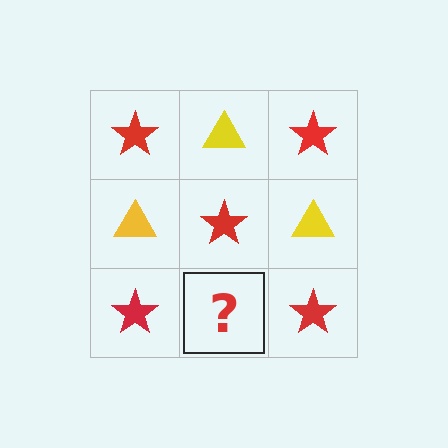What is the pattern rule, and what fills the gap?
The rule is that it alternates red star and yellow triangle in a checkerboard pattern. The gap should be filled with a yellow triangle.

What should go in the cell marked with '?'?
The missing cell should contain a yellow triangle.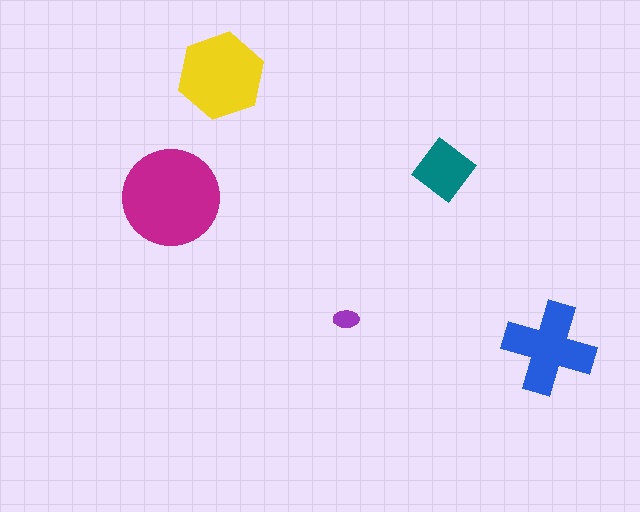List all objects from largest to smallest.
The magenta circle, the yellow hexagon, the blue cross, the teal diamond, the purple ellipse.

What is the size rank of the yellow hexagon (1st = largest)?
2nd.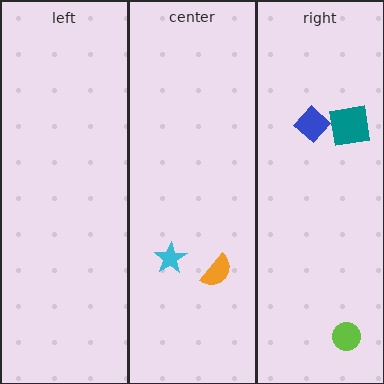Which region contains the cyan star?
The center region.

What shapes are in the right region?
The teal square, the lime circle, the blue diamond.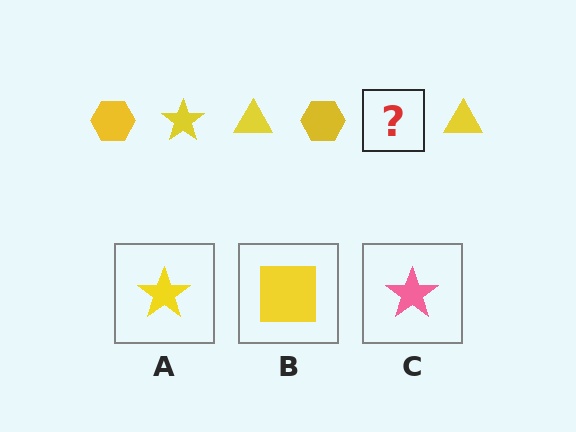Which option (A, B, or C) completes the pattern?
A.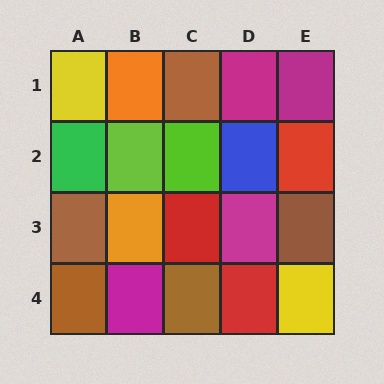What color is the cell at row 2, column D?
Blue.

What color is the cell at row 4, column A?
Brown.